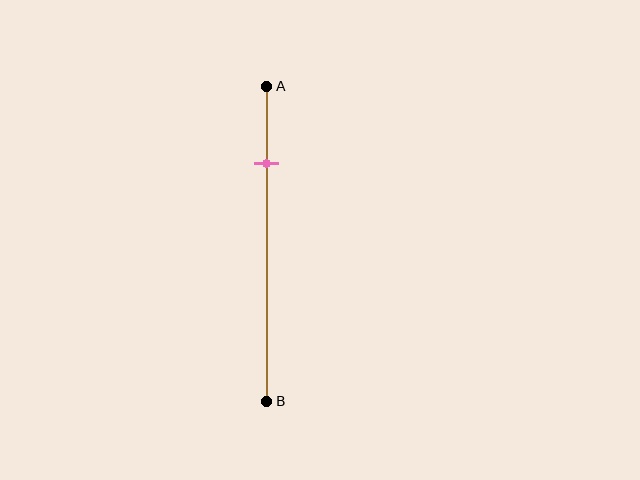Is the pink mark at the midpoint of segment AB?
No, the mark is at about 25% from A, not at the 50% midpoint.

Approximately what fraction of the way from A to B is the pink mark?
The pink mark is approximately 25% of the way from A to B.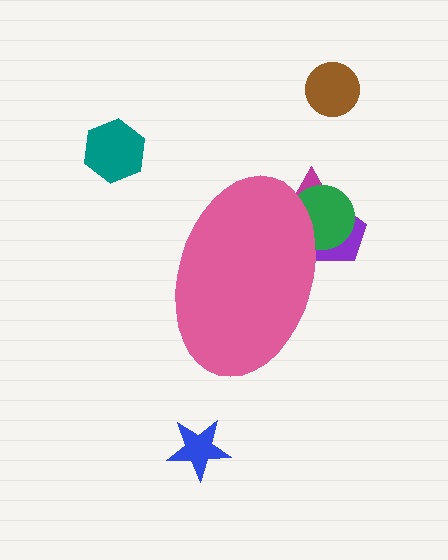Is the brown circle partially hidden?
No, the brown circle is fully visible.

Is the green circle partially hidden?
Yes, the green circle is partially hidden behind the pink ellipse.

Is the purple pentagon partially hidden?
Yes, the purple pentagon is partially hidden behind the pink ellipse.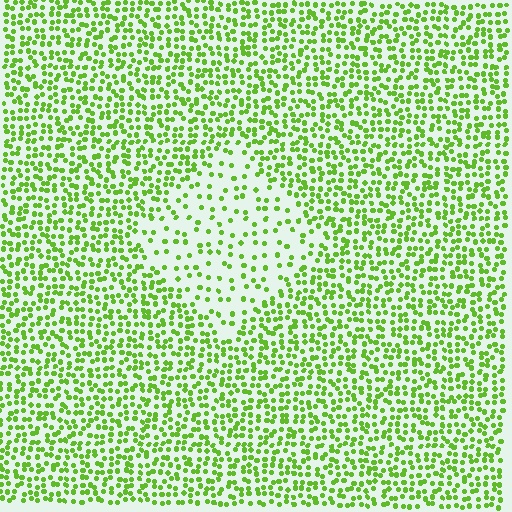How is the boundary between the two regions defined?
The boundary is defined by a change in element density (approximately 2.4x ratio). All elements are the same color, size, and shape.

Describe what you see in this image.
The image contains small lime elements arranged at two different densities. A diamond-shaped region is visible where the elements are less densely packed than the surrounding area.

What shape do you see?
I see a diamond.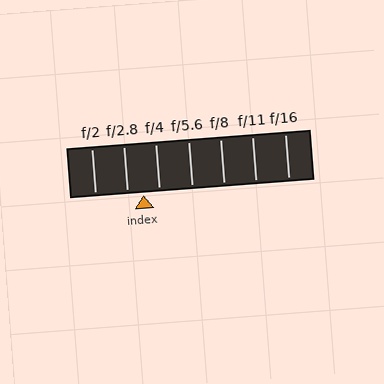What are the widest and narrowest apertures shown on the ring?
The widest aperture shown is f/2 and the narrowest is f/16.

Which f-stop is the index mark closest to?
The index mark is closest to f/2.8.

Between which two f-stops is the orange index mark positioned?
The index mark is between f/2.8 and f/4.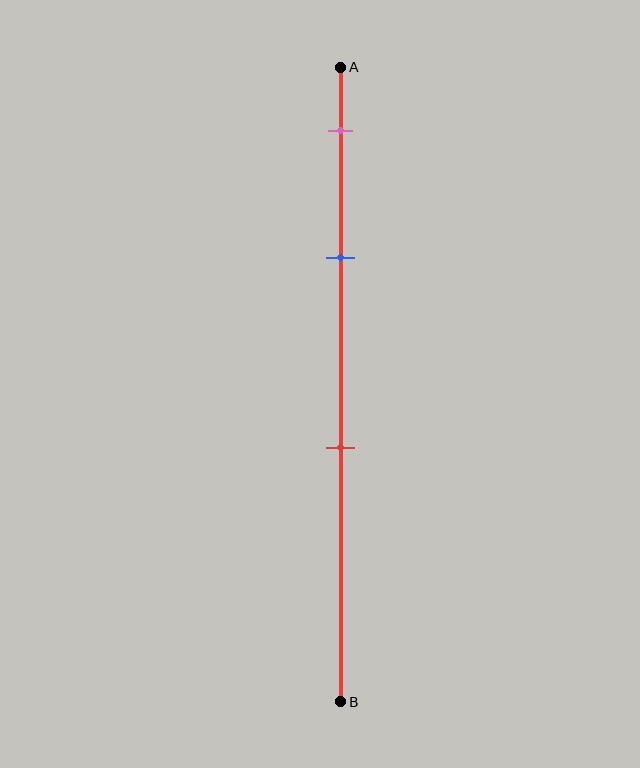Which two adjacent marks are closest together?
The pink and blue marks are the closest adjacent pair.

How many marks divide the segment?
There are 3 marks dividing the segment.